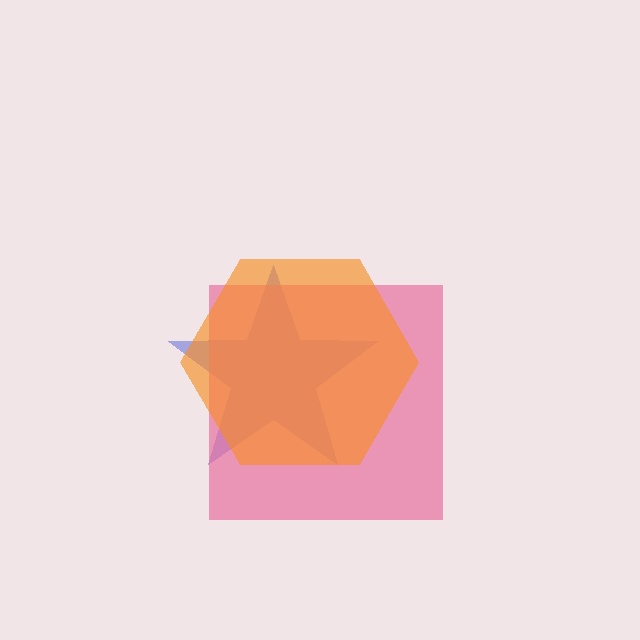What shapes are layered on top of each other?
The layered shapes are: a blue star, a pink square, an orange hexagon.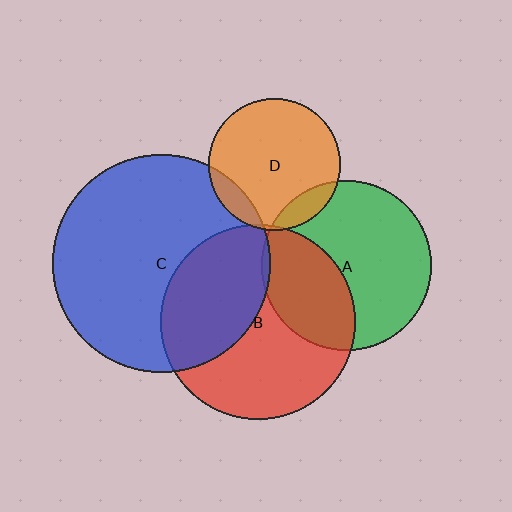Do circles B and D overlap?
Yes.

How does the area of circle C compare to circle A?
Approximately 1.6 times.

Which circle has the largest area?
Circle C (blue).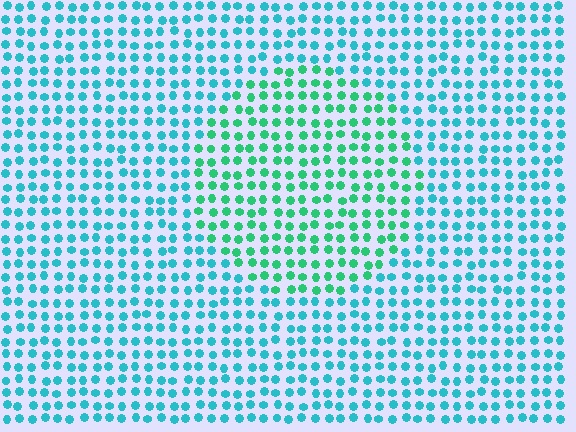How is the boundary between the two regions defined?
The boundary is defined purely by a slight shift in hue (about 35 degrees). Spacing, size, and orientation are identical on both sides.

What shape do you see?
I see a circle.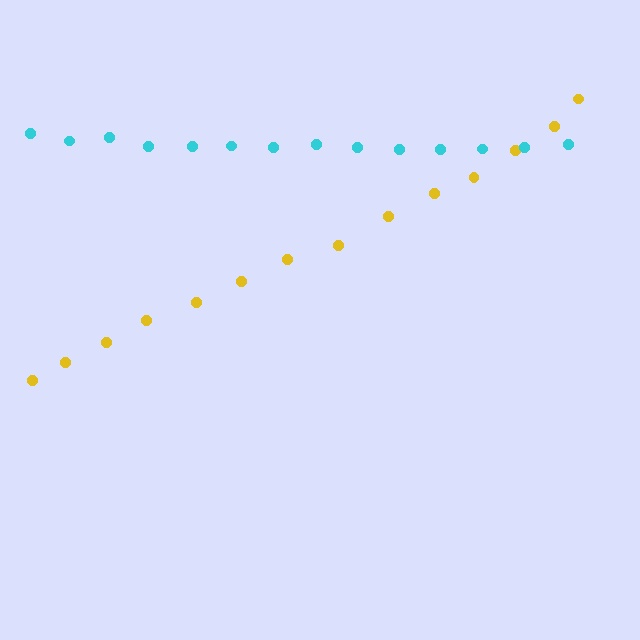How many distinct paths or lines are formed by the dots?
There are 2 distinct paths.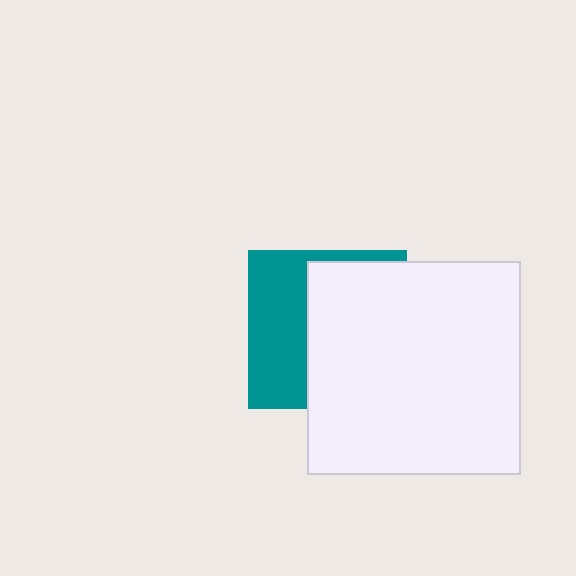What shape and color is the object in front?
The object in front is a white square.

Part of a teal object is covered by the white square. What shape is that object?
It is a square.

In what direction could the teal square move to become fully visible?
The teal square could move left. That would shift it out from behind the white square entirely.